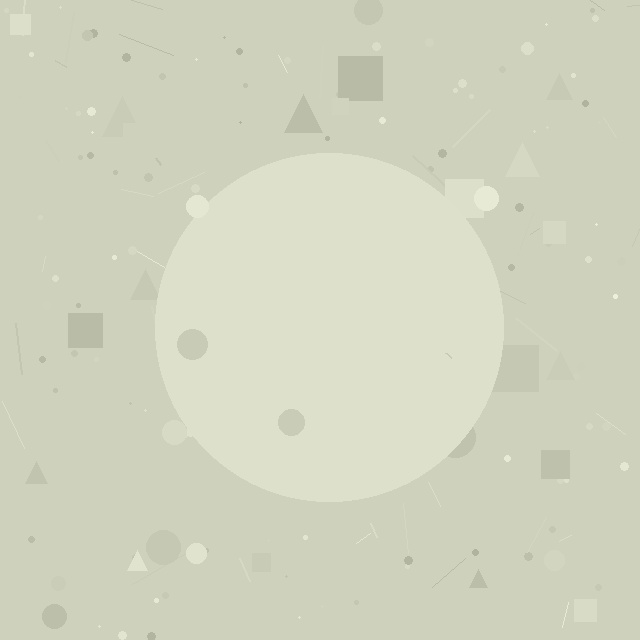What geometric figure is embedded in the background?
A circle is embedded in the background.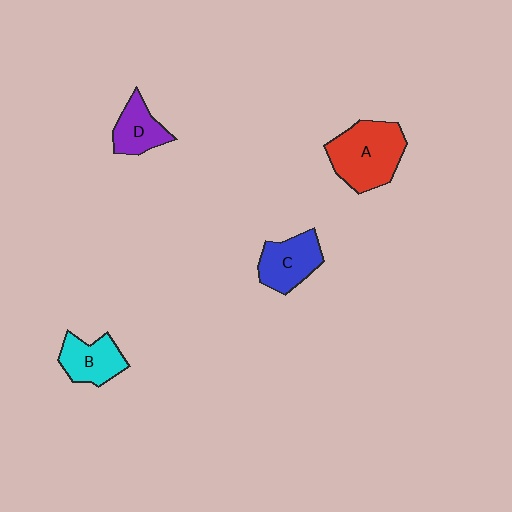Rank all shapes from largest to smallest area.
From largest to smallest: A (red), C (blue), B (cyan), D (purple).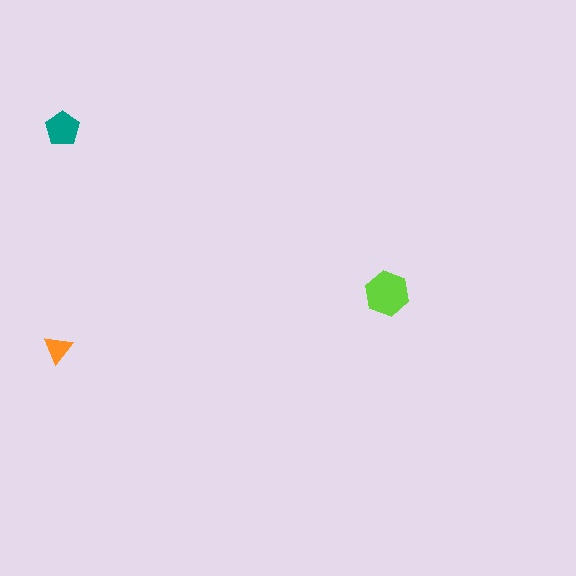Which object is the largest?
The lime hexagon.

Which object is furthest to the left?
The orange triangle is leftmost.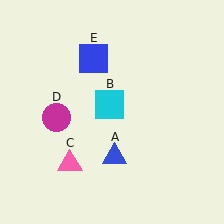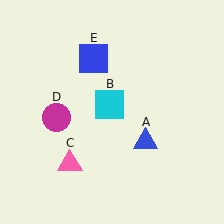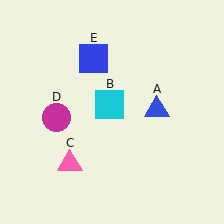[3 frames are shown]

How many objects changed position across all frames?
1 object changed position: blue triangle (object A).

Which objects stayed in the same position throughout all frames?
Cyan square (object B) and pink triangle (object C) and magenta circle (object D) and blue square (object E) remained stationary.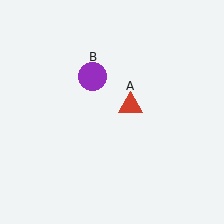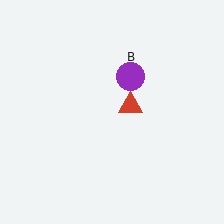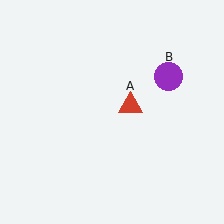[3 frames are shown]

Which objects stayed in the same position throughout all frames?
Red triangle (object A) remained stationary.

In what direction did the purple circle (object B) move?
The purple circle (object B) moved right.